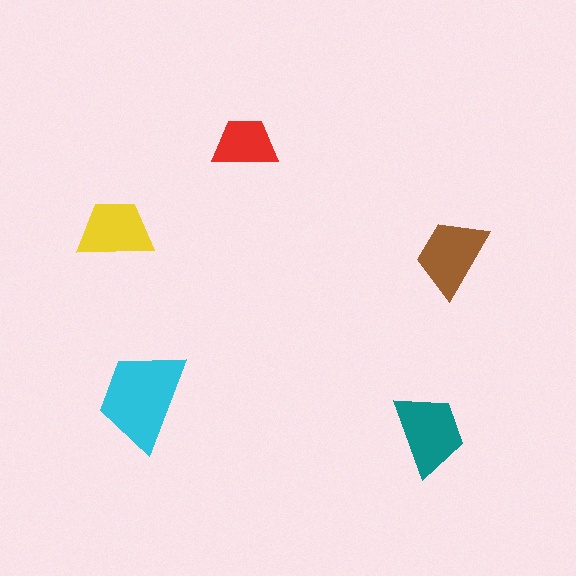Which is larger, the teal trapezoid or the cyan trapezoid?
The cyan one.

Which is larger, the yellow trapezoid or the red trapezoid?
The yellow one.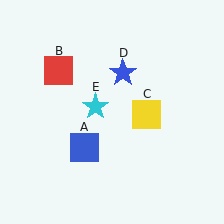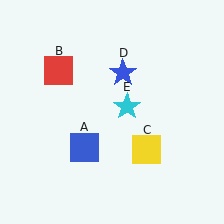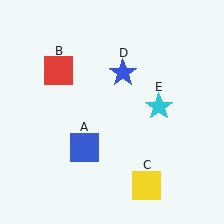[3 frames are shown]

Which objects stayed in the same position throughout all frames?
Blue square (object A) and red square (object B) and blue star (object D) remained stationary.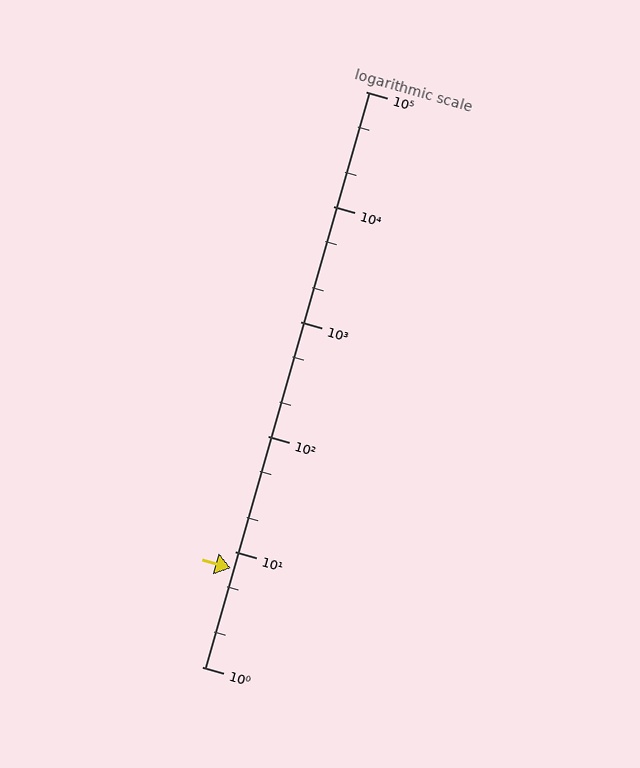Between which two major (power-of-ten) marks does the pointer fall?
The pointer is between 1 and 10.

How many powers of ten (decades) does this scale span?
The scale spans 5 decades, from 1 to 100000.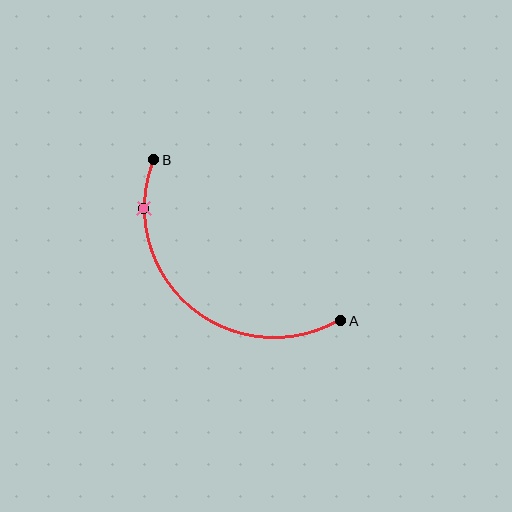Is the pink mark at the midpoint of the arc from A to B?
No. The pink mark lies on the arc but is closer to endpoint B. The arc midpoint would be at the point on the curve equidistant along the arc from both A and B.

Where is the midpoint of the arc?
The arc midpoint is the point on the curve farthest from the straight line joining A and B. It sits below and to the left of that line.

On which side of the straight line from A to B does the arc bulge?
The arc bulges below and to the left of the straight line connecting A and B.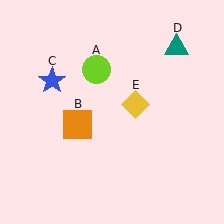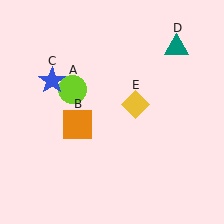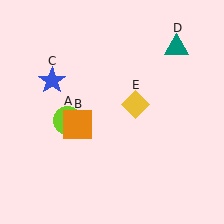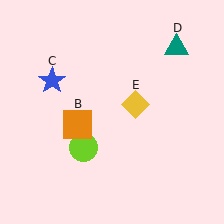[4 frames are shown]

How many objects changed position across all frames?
1 object changed position: lime circle (object A).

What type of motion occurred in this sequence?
The lime circle (object A) rotated counterclockwise around the center of the scene.